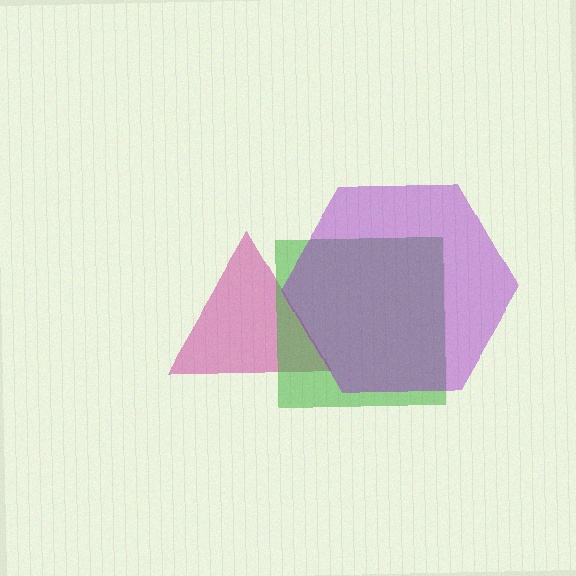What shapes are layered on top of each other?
The layered shapes are: a magenta triangle, a green square, a purple hexagon.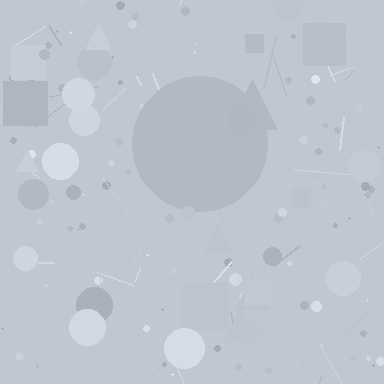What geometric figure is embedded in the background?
A circle is embedded in the background.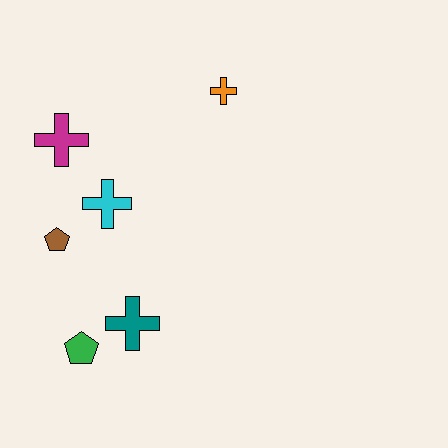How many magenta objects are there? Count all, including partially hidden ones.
There is 1 magenta object.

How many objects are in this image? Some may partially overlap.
There are 6 objects.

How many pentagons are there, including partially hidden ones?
There are 2 pentagons.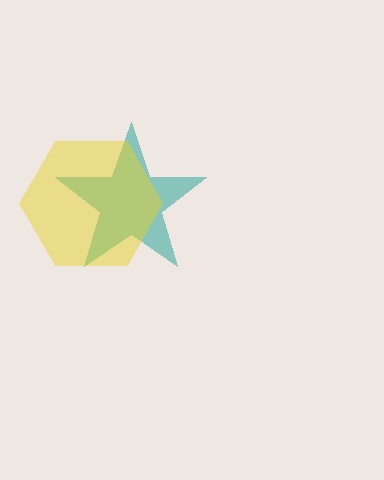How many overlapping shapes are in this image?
There are 2 overlapping shapes in the image.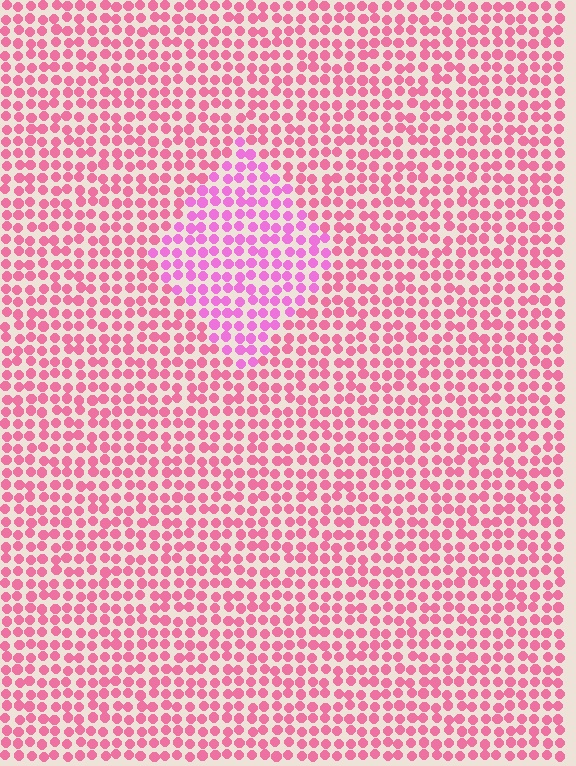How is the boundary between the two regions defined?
The boundary is defined purely by a slight shift in hue (about 28 degrees). Spacing, size, and orientation are identical on both sides.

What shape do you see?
I see a diamond.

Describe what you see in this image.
The image is filled with small pink elements in a uniform arrangement. A diamond-shaped region is visible where the elements are tinted to a slightly different hue, forming a subtle color boundary.